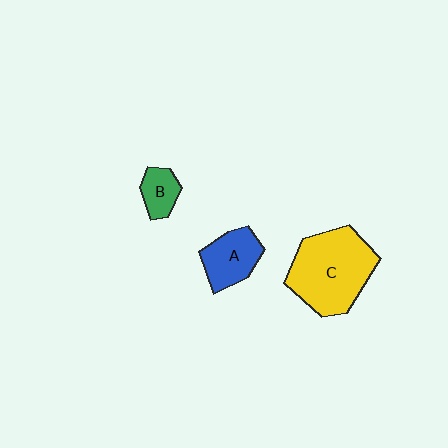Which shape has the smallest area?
Shape B (green).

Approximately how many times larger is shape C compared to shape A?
Approximately 2.1 times.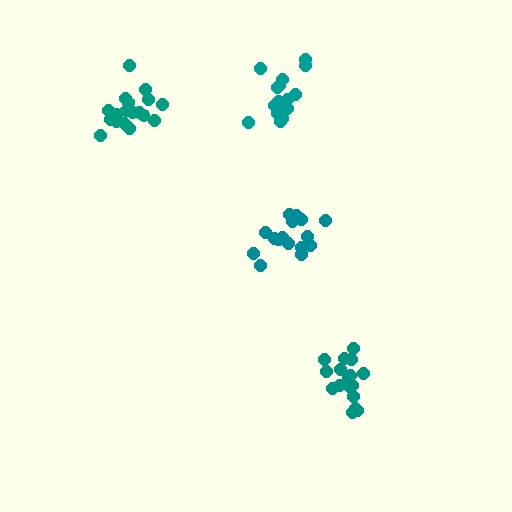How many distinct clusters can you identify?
There are 4 distinct clusters.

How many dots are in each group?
Group 1: 18 dots, Group 2: 17 dots, Group 3: 16 dots, Group 4: 16 dots (67 total).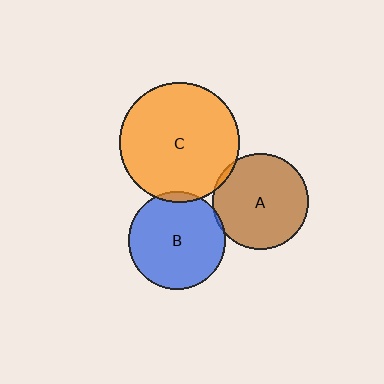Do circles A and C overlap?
Yes.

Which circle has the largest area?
Circle C (orange).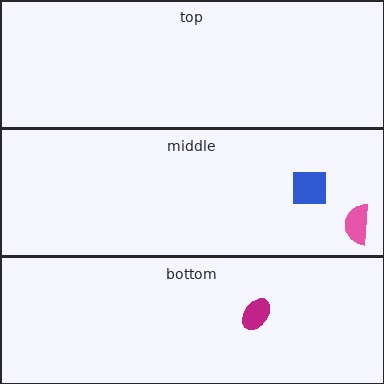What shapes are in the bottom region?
The magenta ellipse.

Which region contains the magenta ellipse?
The bottom region.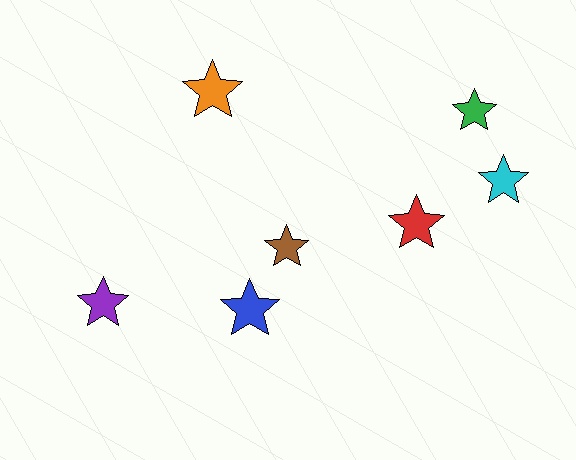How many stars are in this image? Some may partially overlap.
There are 7 stars.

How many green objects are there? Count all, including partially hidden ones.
There is 1 green object.